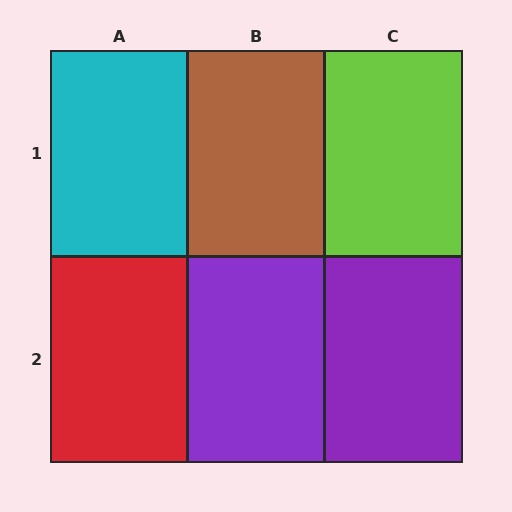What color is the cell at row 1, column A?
Cyan.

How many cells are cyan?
1 cell is cyan.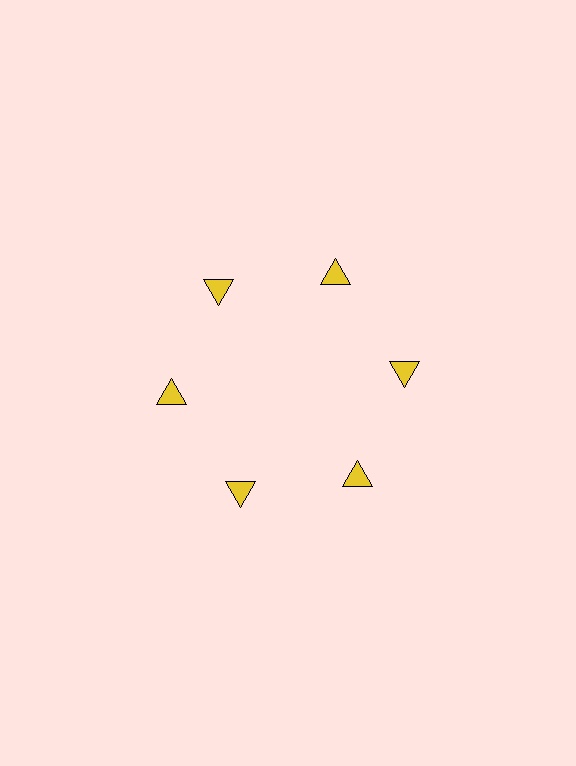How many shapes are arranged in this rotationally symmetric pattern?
There are 6 shapes, arranged in 6 groups of 1.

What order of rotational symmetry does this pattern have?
This pattern has 6-fold rotational symmetry.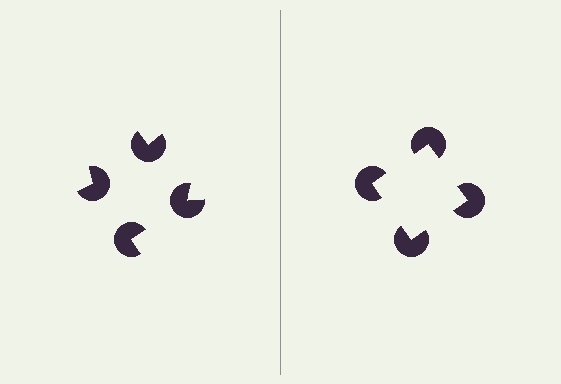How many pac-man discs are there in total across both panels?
8 — 4 on each side.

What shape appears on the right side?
An illusory square.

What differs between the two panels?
The pac-man discs are positioned identically on both sides; only the wedge orientations differ. On the right they align to a square; on the left they are misaligned.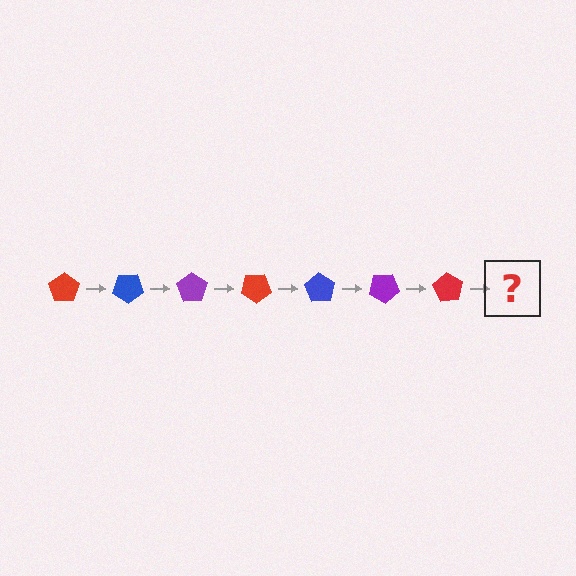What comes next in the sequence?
The next element should be a blue pentagon, rotated 245 degrees from the start.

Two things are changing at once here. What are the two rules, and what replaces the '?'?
The two rules are that it rotates 35 degrees each step and the color cycles through red, blue, and purple. The '?' should be a blue pentagon, rotated 245 degrees from the start.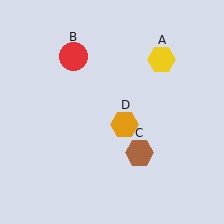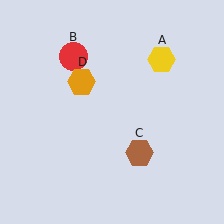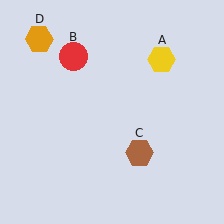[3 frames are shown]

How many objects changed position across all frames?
1 object changed position: orange hexagon (object D).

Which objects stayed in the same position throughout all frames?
Yellow hexagon (object A) and red circle (object B) and brown hexagon (object C) remained stationary.